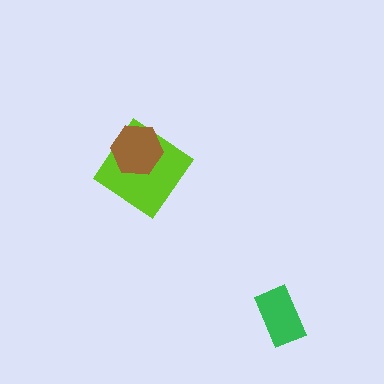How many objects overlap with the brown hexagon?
1 object overlaps with the brown hexagon.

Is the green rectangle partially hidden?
No, no other shape covers it.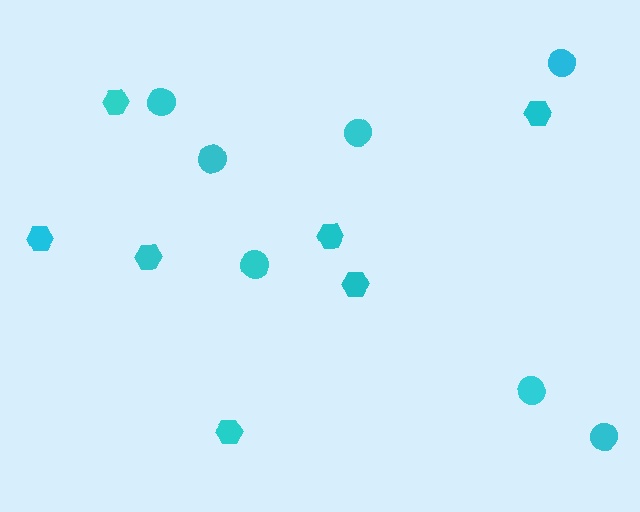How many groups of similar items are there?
There are 2 groups: one group of hexagons (7) and one group of circles (7).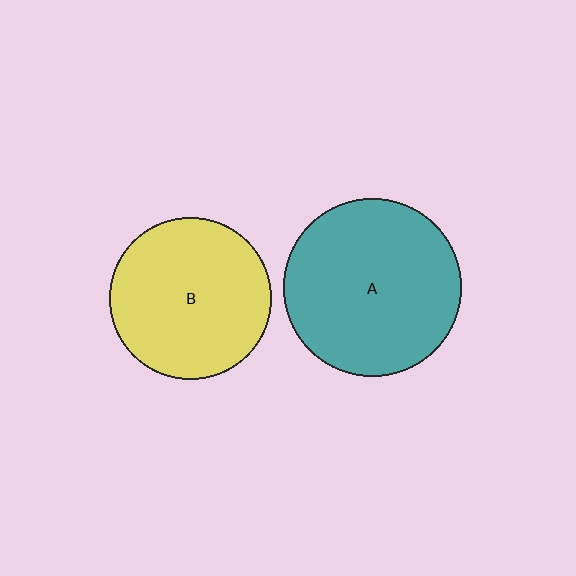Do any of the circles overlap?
No, none of the circles overlap.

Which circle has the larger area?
Circle A (teal).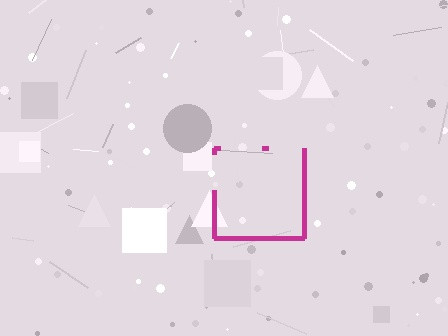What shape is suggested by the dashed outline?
The dashed outline suggests a square.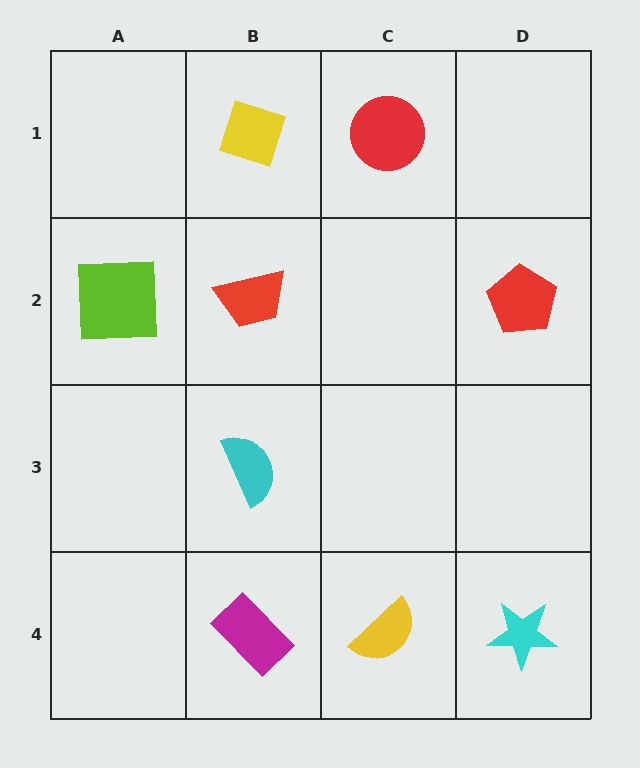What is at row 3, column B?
A cyan semicircle.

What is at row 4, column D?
A cyan star.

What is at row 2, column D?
A red pentagon.